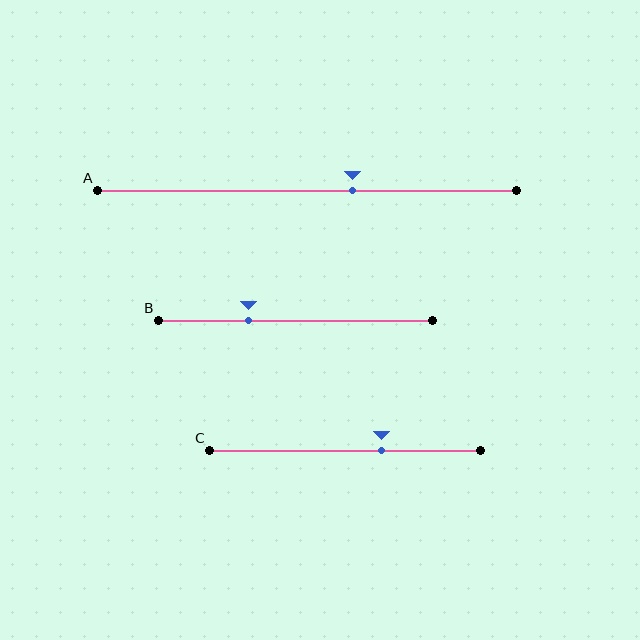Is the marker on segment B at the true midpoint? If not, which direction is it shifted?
No, the marker on segment B is shifted to the left by about 17% of the segment length.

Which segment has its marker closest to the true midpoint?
Segment A has its marker closest to the true midpoint.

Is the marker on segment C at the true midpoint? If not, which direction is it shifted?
No, the marker on segment C is shifted to the right by about 13% of the segment length.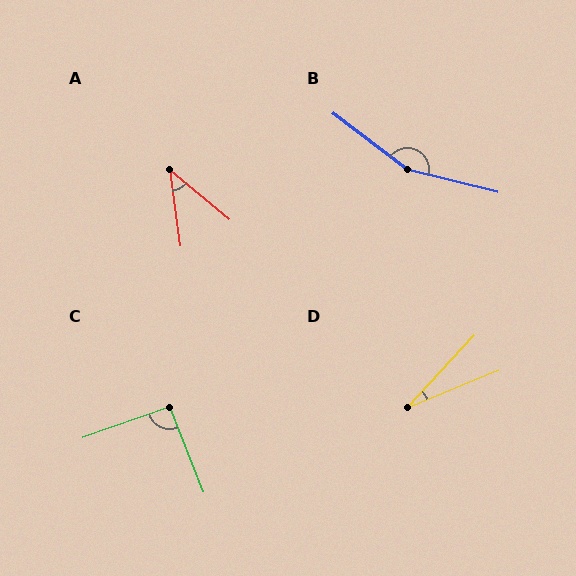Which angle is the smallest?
D, at approximately 25 degrees.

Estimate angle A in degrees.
Approximately 42 degrees.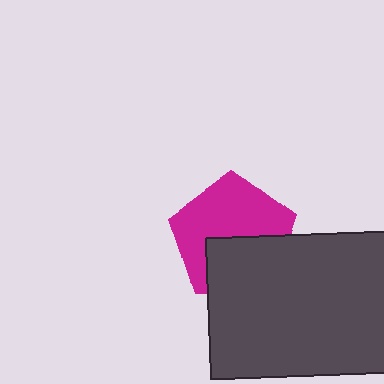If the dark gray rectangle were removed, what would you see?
You would see the complete magenta pentagon.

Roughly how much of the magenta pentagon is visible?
About half of it is visible (roughly 60%).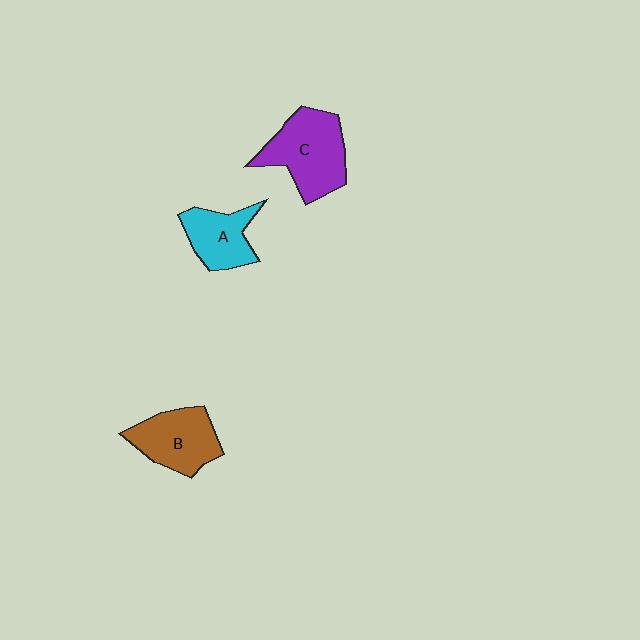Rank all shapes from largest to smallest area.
From largest to smallest: C (purple), B (brown), A (cyan).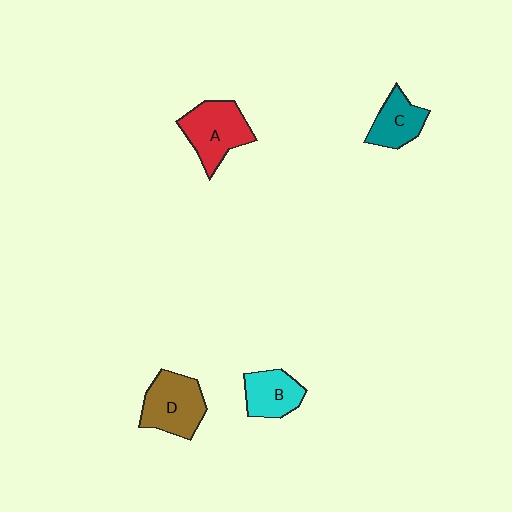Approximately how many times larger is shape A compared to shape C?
Approximately 1.4 times.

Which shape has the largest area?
Shape A (red).